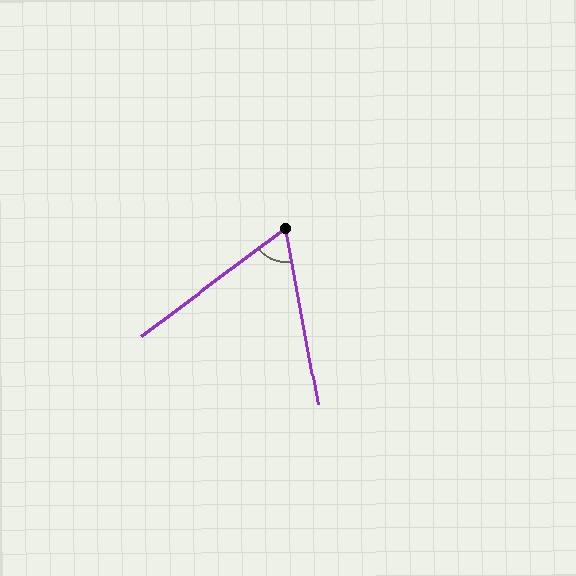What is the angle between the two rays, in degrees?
Approximately 64 degrees.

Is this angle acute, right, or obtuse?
It is acute.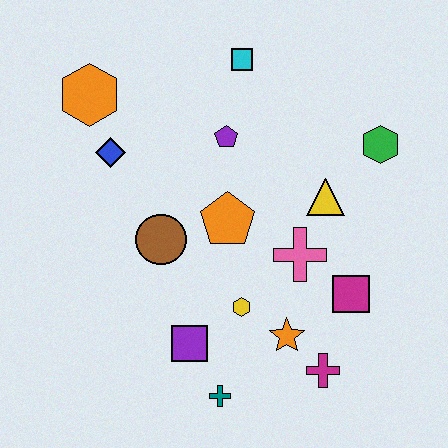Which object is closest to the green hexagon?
The yellow triangle is closest to the green hexagon.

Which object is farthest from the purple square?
The cyan square is farthest from the purple square.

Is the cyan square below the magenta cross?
No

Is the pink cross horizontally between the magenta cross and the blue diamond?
Yes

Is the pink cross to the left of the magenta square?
Yes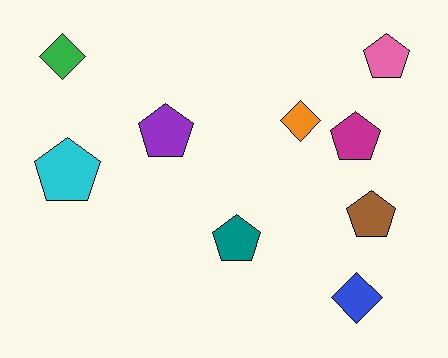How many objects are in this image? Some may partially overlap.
There are 9 objects.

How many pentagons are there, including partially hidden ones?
There are 6 pentagons.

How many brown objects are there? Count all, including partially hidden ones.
There is 1 brown object.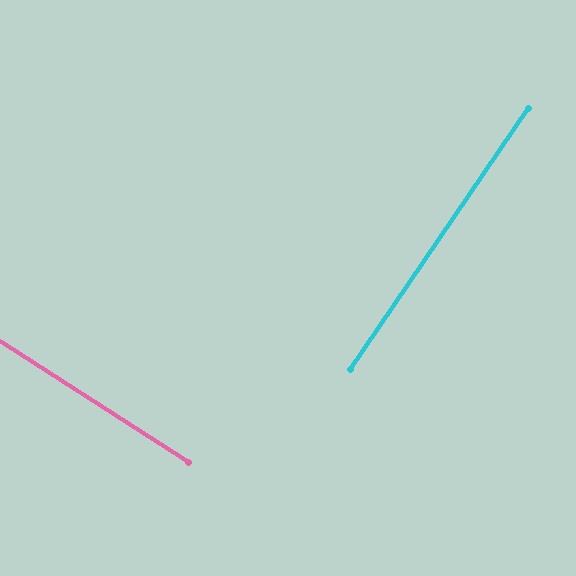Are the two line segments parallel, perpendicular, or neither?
Perpendicular — they meet at approximately 88°.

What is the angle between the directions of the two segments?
Approximately 88 degrees.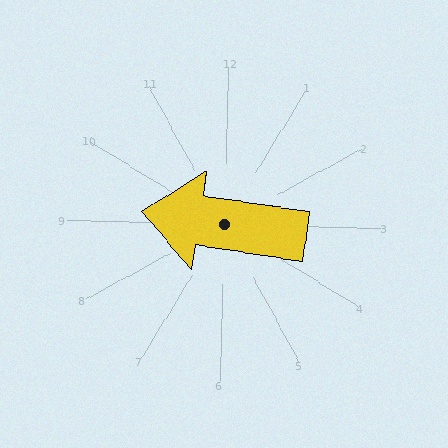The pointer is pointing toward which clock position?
Roughly 9 o'clock.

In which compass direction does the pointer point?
West.